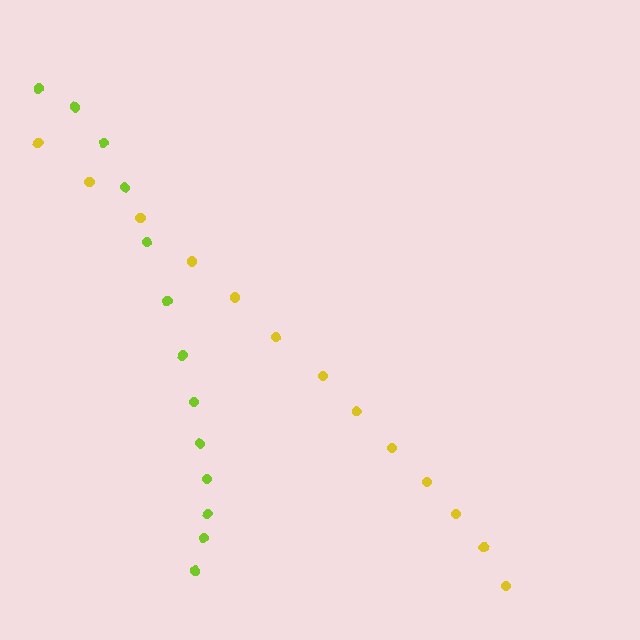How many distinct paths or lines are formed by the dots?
There are 2 distinct paths.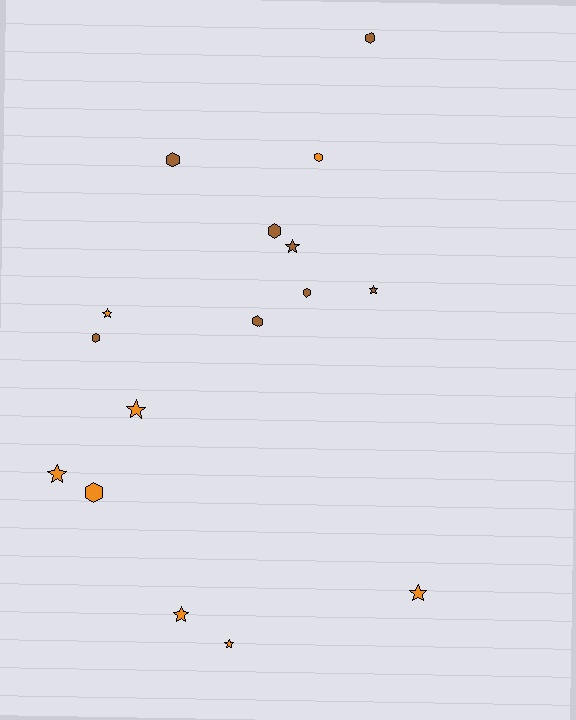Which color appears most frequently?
Brown, with 8 objects.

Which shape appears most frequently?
Star, with 8 objects.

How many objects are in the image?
There are 16 objects.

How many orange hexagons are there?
There are 2 orange hexagons.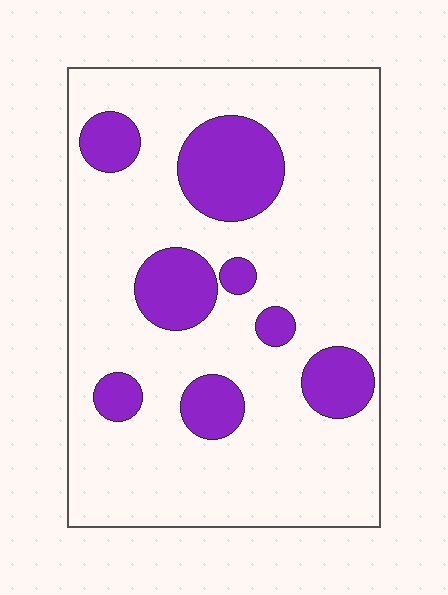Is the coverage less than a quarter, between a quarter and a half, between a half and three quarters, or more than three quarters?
Less than a quarter.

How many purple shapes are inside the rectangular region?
8.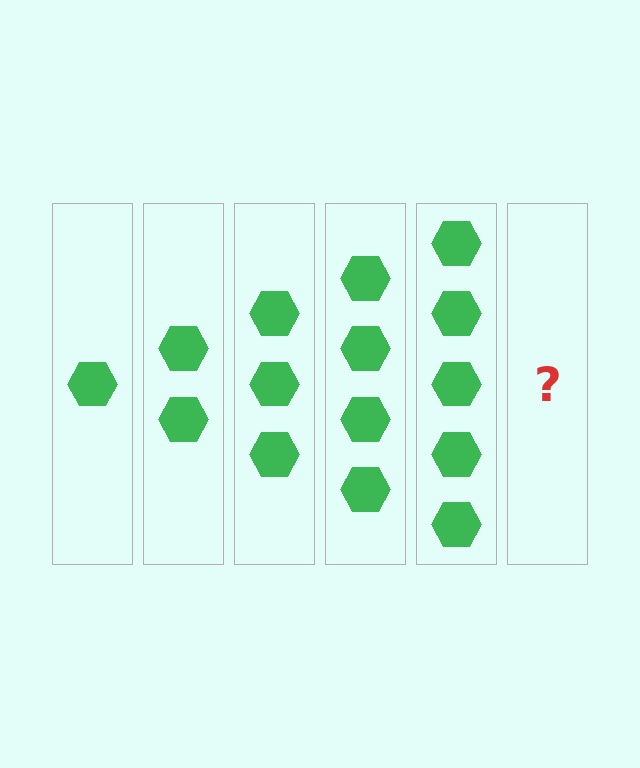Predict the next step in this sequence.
The next step is 6 hexagons.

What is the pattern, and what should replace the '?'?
The pattern is that each step adds one more hexagon. The '?' should be 6 hexagons.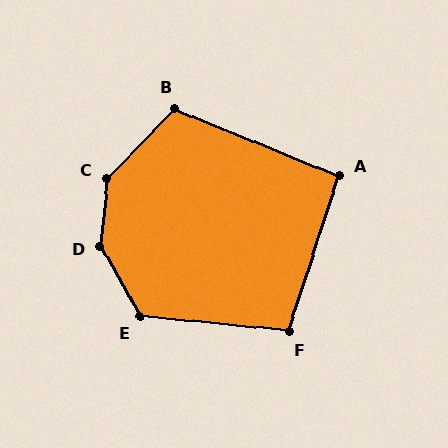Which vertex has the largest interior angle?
D, at approximately 146 degrees.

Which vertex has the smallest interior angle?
A, at approximately 94 degrees.